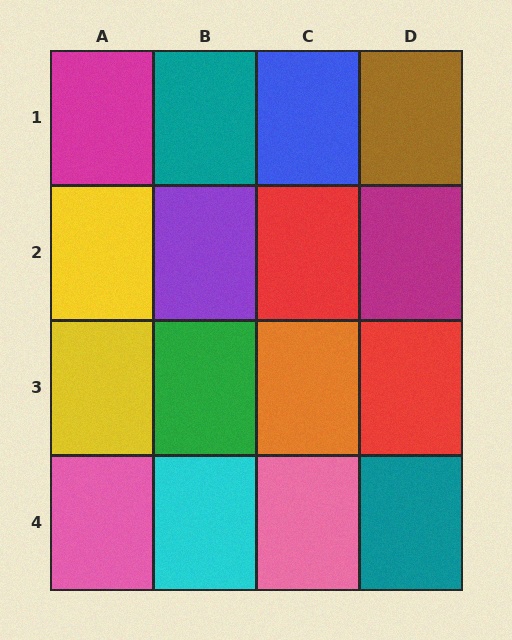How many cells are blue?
1 cell is blue.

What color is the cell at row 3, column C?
Orange.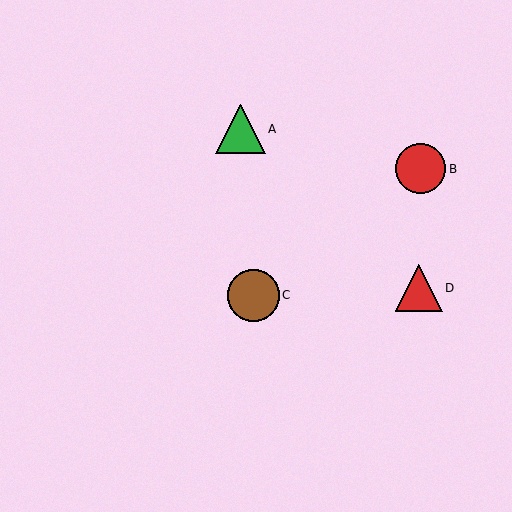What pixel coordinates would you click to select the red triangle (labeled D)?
Click at (419, 288) to select the red triangle D.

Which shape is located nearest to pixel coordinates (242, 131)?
The green triangle (labeled A) at (241, 129) is nearest to that location.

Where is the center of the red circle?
The center of the red circle is at (420, 169).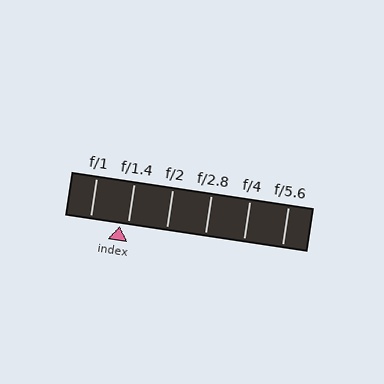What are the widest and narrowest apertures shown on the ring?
The widest aperture shown is f/1 and the narrowest is f/5.6.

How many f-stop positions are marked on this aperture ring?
There are 6 f-stop positions marked.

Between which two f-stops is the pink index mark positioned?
The index mark is between f/1 and f/1.4.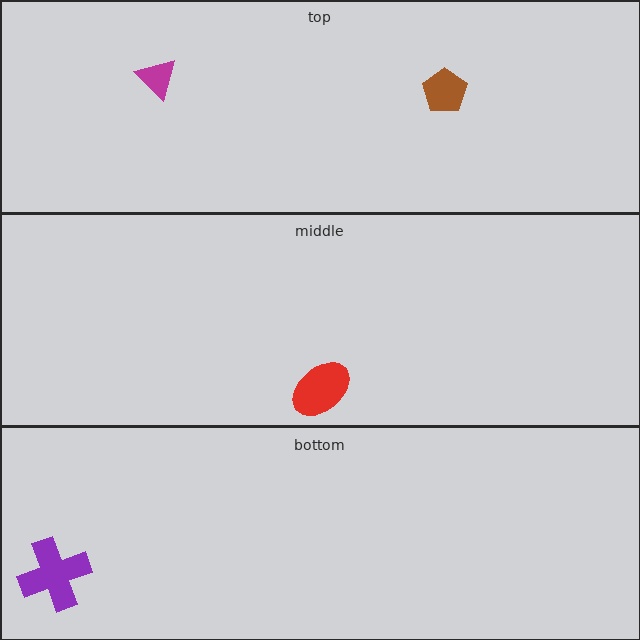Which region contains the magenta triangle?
The top region.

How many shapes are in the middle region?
1.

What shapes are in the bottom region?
The purple cross.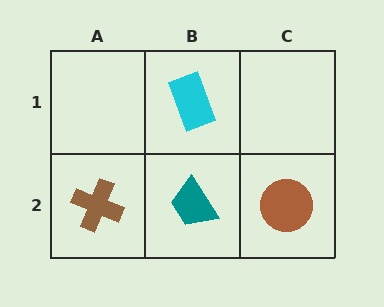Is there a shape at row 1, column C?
No, that cell is empty.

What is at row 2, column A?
A brown cross.